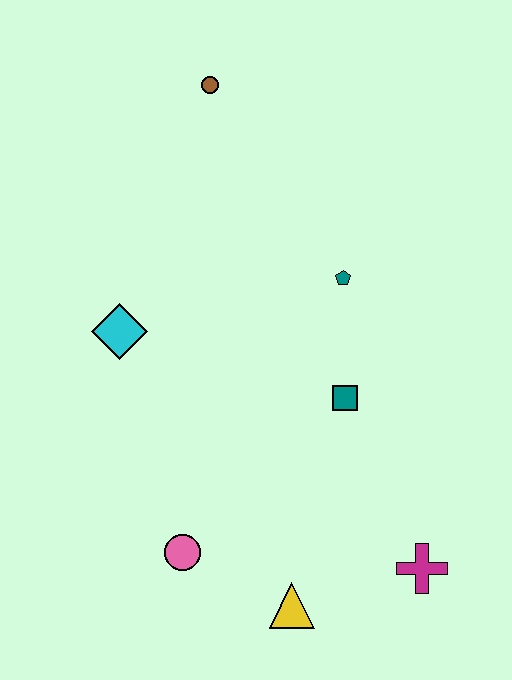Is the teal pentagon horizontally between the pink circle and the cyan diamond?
No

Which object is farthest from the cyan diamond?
The magenta cross is farthest from the cyan diamond.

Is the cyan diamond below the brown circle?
Yes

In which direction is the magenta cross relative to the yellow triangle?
The magenta cross is to the right of the yellow triangle.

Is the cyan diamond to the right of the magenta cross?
No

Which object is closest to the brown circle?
The teal pentagon is closest to the brown circle.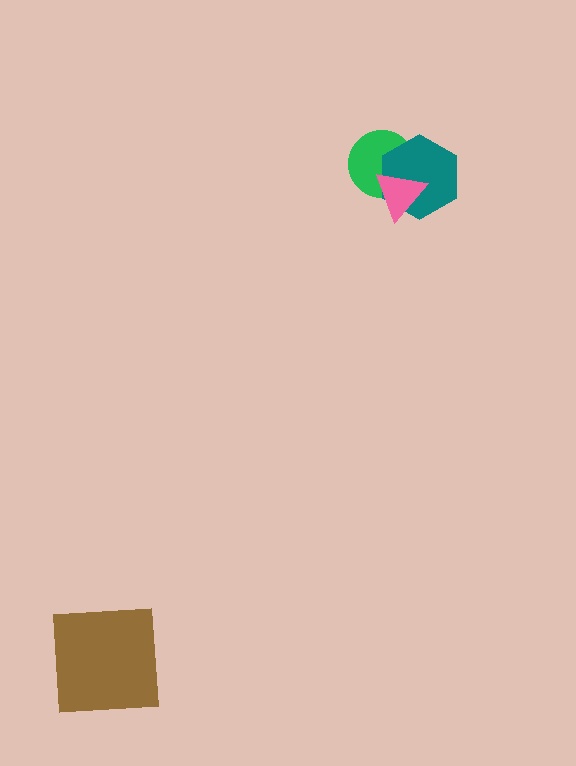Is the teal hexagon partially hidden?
Yes, it is partially covered by another shape.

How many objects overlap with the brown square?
0 objects overlap with the brown square.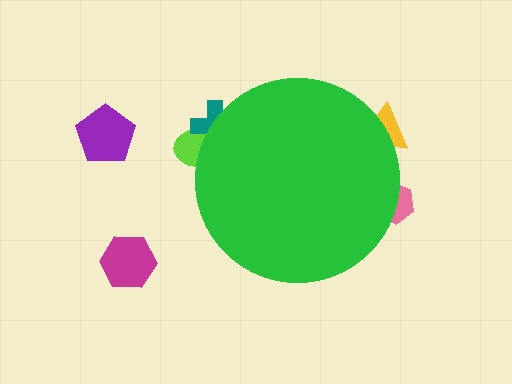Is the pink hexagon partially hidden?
Yes, the pink hexagon is partially hidden behind the green circle.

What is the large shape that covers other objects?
A green circle.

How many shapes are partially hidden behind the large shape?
4 shapes are partially hidden.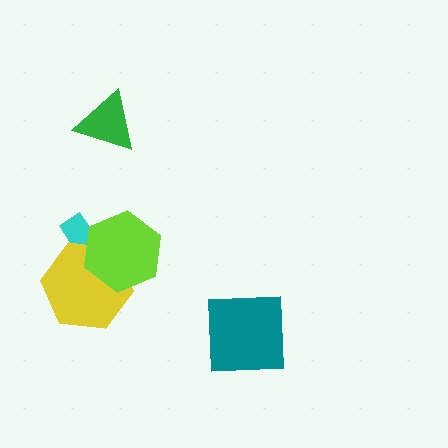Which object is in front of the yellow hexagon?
The lime hexagon is in front of the yellow hexagon.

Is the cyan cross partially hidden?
Yes, it is partially covered by another shape.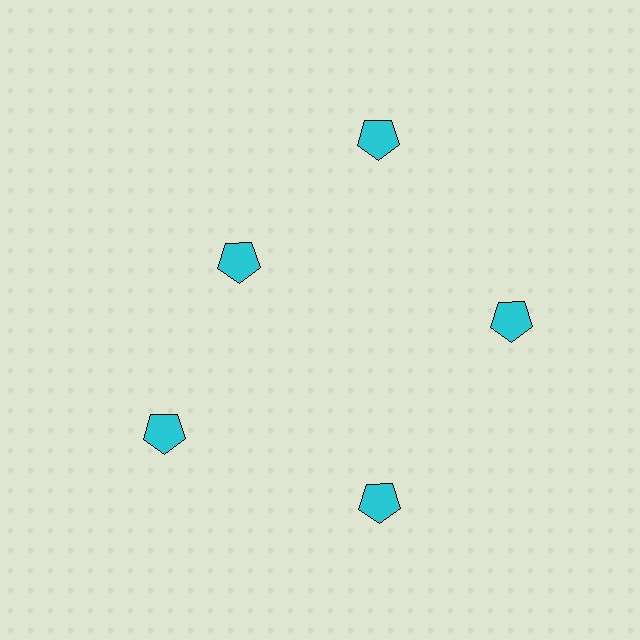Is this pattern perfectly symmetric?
No. The 5 cyan pentagons are arranged in a ring, but one element near the 10 o'clock position is pulled inward toward the center, breaking the 5-fold rotational symmetry.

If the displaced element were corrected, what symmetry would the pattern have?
It would have 5-fold rotational symmetry — the pattern would map onto itself every 72 degrees.